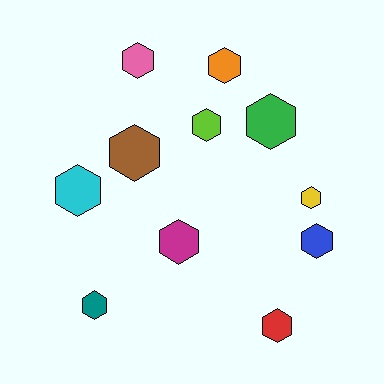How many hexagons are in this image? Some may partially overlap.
There are 11 hexagons.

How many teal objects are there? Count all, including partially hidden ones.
There is 1 teal object.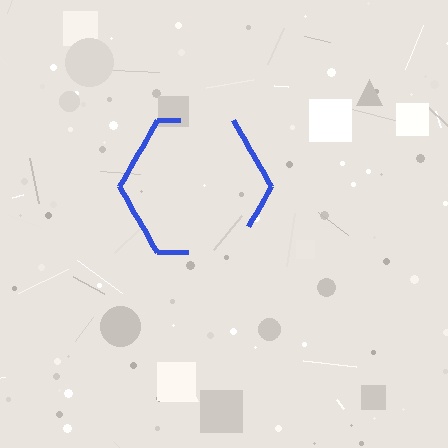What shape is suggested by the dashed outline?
The dashed outline suggests a hexagon.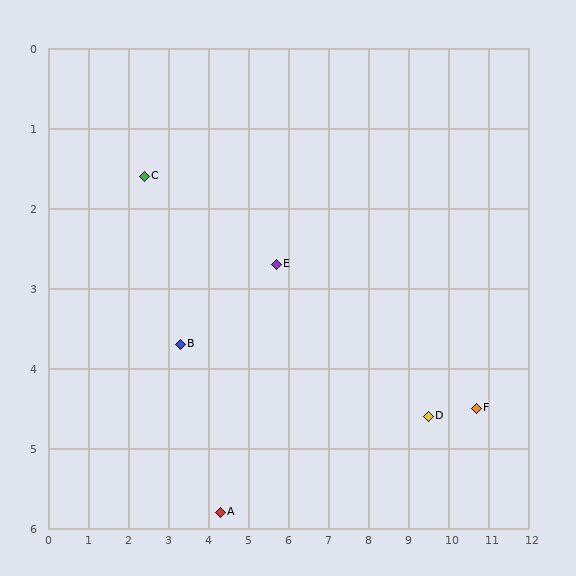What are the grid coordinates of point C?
Point C is at approximately (2.4, 1.6).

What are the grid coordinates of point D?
Point D is at approximately (9.5, 4.6).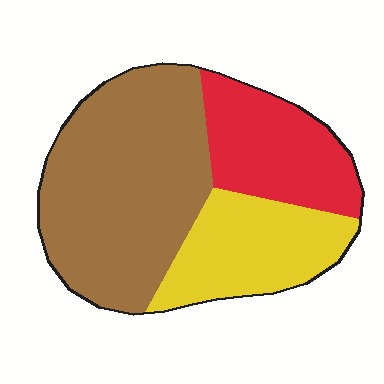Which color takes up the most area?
Brown, at roughly 50%.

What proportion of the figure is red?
Red takes up about one quarter (1/4) of the figure.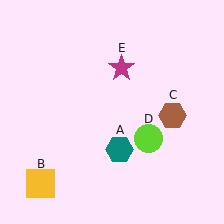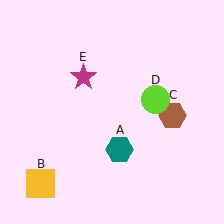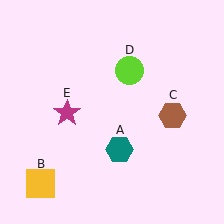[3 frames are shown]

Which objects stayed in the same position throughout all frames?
Teal hexagon (object A) and yellow square (object B) and brown hexagon (object C) remained stationary.